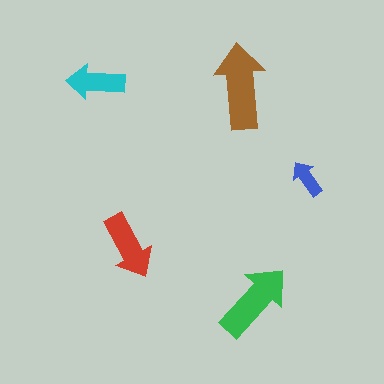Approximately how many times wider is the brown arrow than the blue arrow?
About 2.5 times wider.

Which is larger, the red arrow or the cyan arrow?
The red one.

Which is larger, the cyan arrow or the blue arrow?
The cyan one.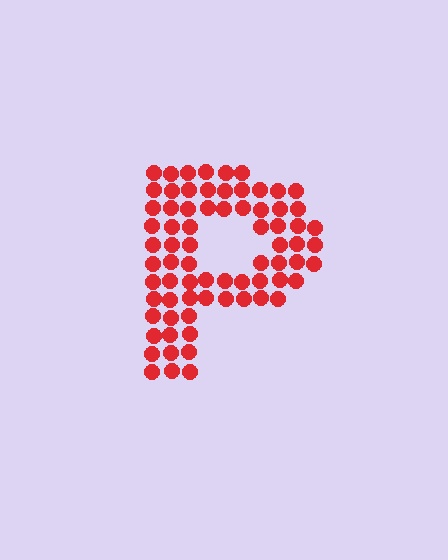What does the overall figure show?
The overall figure shows the letter P.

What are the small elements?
The small elements are circles.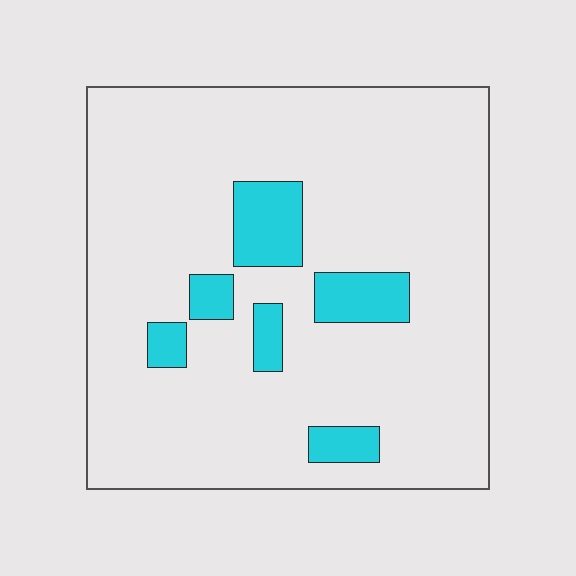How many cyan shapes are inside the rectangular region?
6.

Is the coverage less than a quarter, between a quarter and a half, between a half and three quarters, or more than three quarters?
Less than a quarter.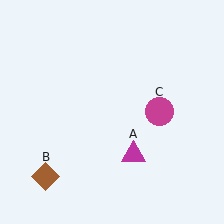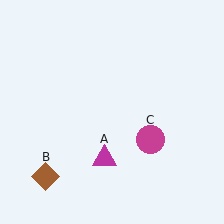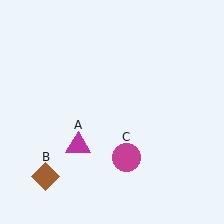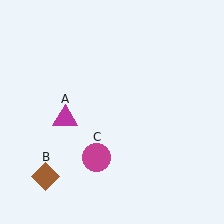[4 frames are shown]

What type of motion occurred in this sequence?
The magenta triangle (object A), magenta circle (object C) rotated clockwise around the center of the scene.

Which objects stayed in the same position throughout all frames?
Brown diamond (object B) remained stationary.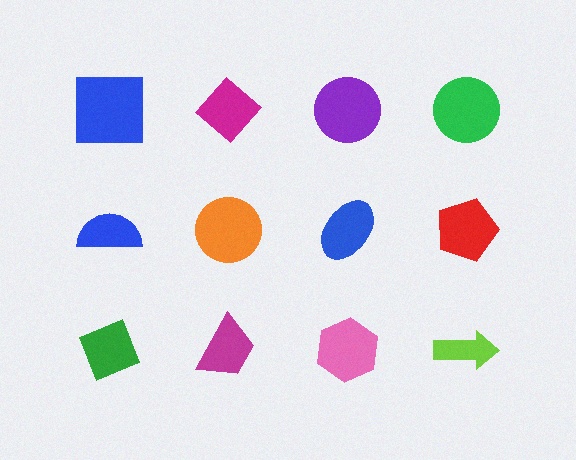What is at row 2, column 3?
A blue ellipse.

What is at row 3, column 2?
A magenta trapezoid.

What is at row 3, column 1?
A green diamond.